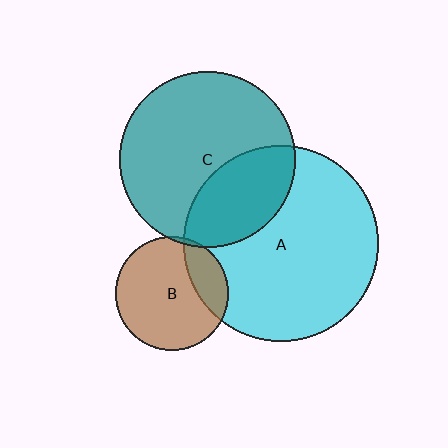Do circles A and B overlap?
Yes.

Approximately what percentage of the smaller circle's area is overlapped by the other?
Approximately 20%.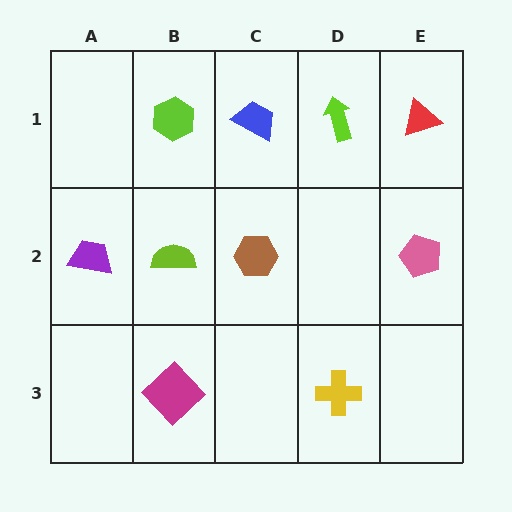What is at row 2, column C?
A brown hexagon.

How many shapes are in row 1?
4 shapes.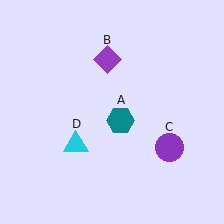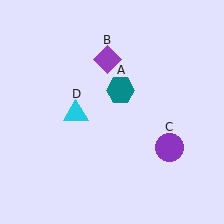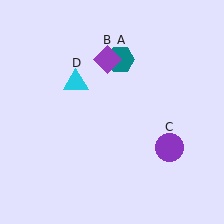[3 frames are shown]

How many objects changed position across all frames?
2 objects changed position: teal hexagon (object A), cyan triangle (object D).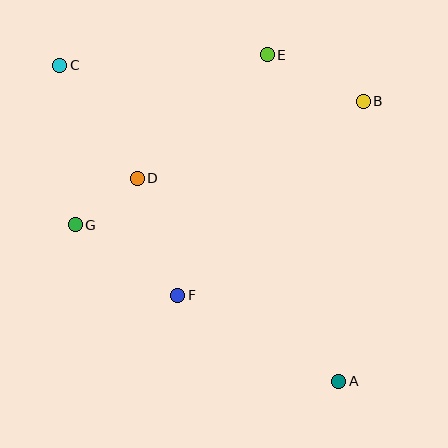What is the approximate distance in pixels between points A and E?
The distance between A and E is approximately 334 pixels.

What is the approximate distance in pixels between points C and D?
The distance between C and D is approximately 137 pixels.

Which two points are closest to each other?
Points D and G are closest to each other.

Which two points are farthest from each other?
Points A and C are farthest from each other.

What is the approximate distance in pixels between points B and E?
The distance between B and E is approximately 107 pixels.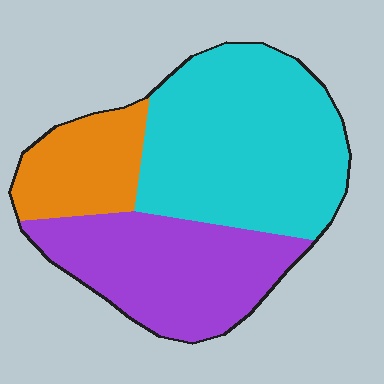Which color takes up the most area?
Cyan, at roughly 50%.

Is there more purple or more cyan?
Cyan.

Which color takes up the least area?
Orange, at roughly 20%.